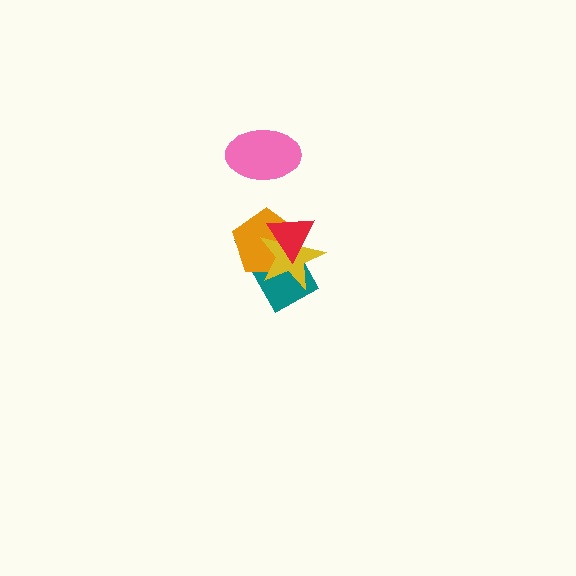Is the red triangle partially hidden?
No, no other shape covers it.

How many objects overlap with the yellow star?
3 objects overlap with the yellow star.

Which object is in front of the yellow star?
The red triangle is in front of the yellow star.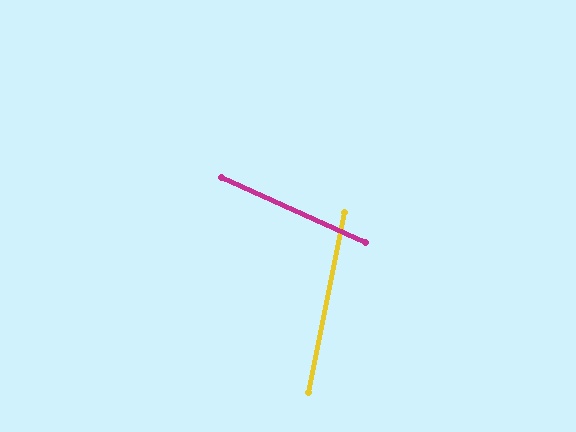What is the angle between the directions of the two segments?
Approximately 77 degrees.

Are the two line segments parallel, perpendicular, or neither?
Neither parallel nor perpendicular — they differ by about 77°.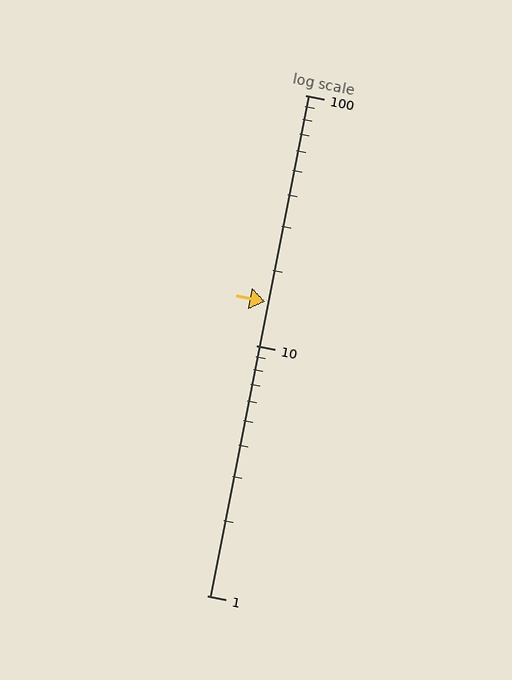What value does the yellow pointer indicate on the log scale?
The pointer indicates approximately 15.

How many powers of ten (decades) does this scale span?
The scale spans 2 decades, from 1 to 100.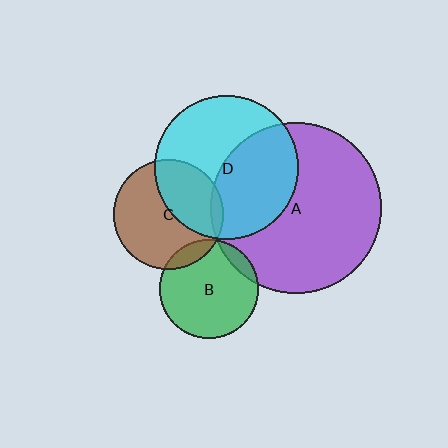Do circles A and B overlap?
Yes.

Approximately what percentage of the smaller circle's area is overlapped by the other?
Approximately 10%.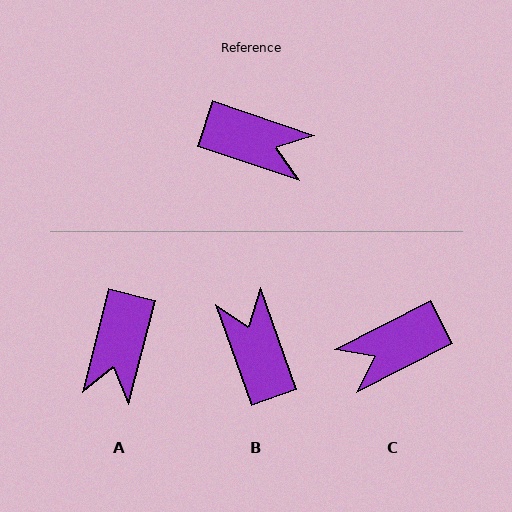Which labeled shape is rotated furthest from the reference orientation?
C, about 134 degrees away.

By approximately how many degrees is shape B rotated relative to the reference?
Approximately 129 degrees counter-clockwise.